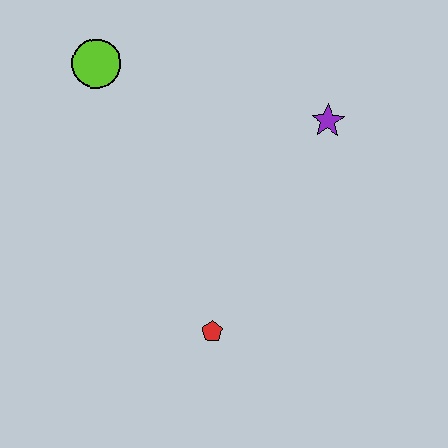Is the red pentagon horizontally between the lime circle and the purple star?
Yes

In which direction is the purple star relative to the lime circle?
The purple star is to the right of the lime circle.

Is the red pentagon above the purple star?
No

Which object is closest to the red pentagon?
The purple star is closest to the red pentagon.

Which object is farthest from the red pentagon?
The lime circle is farthest from the red pentagon.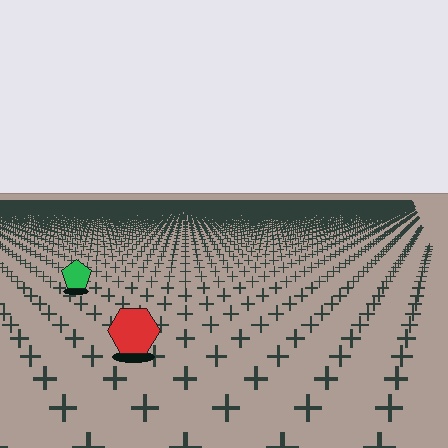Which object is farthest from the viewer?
The green pentagon is farthest from the viewer. It appears smaller and the ground texture around it is denser.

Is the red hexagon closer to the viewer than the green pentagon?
Yes. The red hexagon is closer — you can tell from the texture gradient: the ground texture is coarser near it.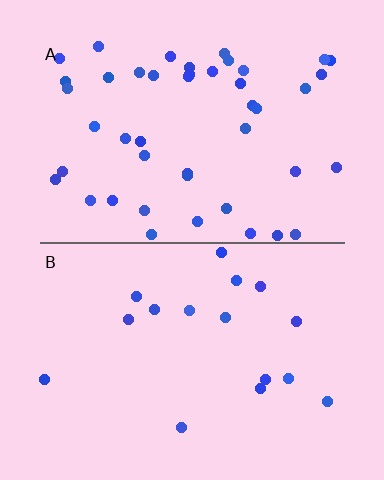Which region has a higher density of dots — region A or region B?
A (the top).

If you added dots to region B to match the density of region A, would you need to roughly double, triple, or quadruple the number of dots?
Approximately triple.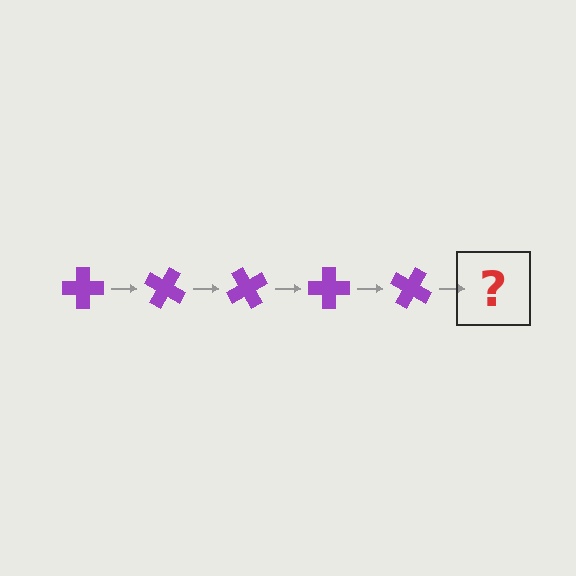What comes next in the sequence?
The next element should be a purple cross rotated 150 degrees.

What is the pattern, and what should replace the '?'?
The pattern is that the cross rotates 30 degrees each step. The '?' should be a purple cross rotated 150 degrees.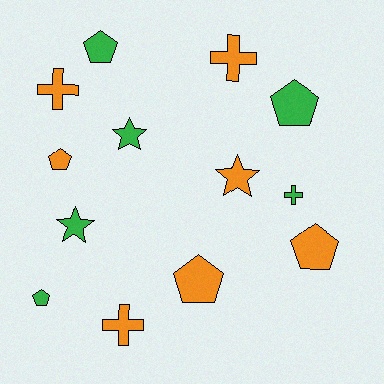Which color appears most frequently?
Orange, with 7 objects.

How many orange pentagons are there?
There are 3 orange pentagons.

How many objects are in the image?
There are 13 objects.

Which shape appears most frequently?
Pentagon, with 6 objects.